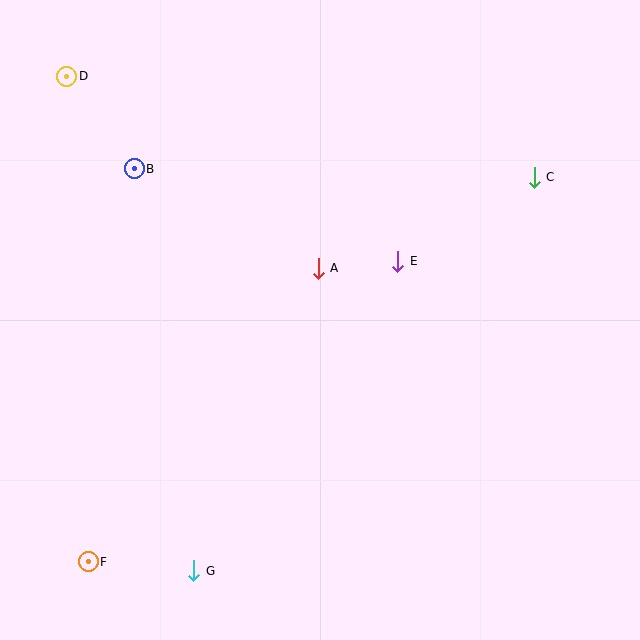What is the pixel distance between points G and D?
The distance between G and D is 510 pixels.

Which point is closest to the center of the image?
Point A at (318, 268) is closest to the center.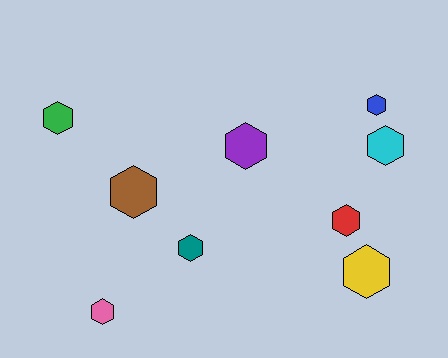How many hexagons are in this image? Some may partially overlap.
There are 9 hexagons.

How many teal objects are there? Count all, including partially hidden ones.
There is 1 teal object.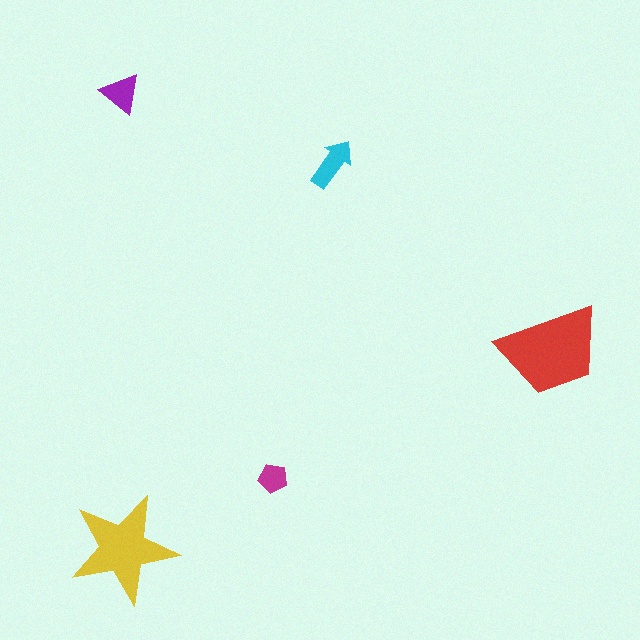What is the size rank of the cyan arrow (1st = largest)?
3rd.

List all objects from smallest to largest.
The magenta pentagon, the purple triangle, the cyan arrow, the yellow star, the red trapezoid.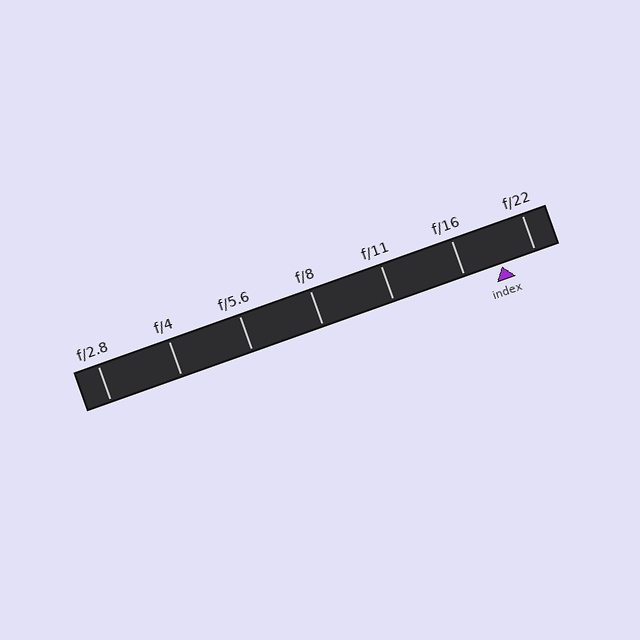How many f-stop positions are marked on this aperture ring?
There are 7 f-stop positions marked.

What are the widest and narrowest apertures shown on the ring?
The widest aperture shown is f/2.8 and the narrowest is f/22.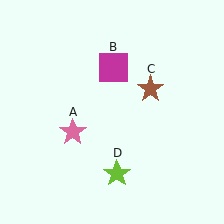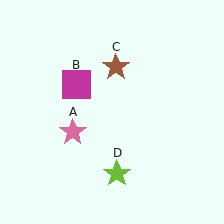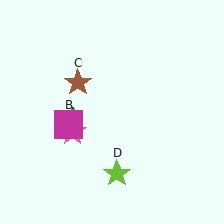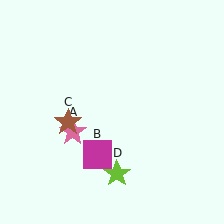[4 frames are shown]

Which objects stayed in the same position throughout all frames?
Pink star (object A) and lime star (object D) remained stationary.